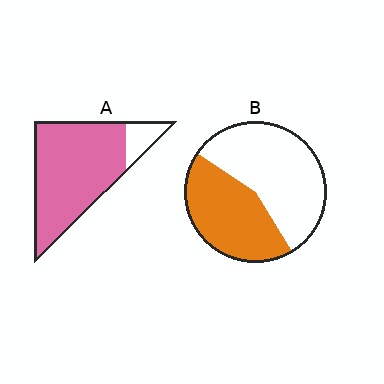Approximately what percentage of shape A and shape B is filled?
A is approximately 85% and B is approximately 45%.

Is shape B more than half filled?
No.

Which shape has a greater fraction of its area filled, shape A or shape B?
Shape A.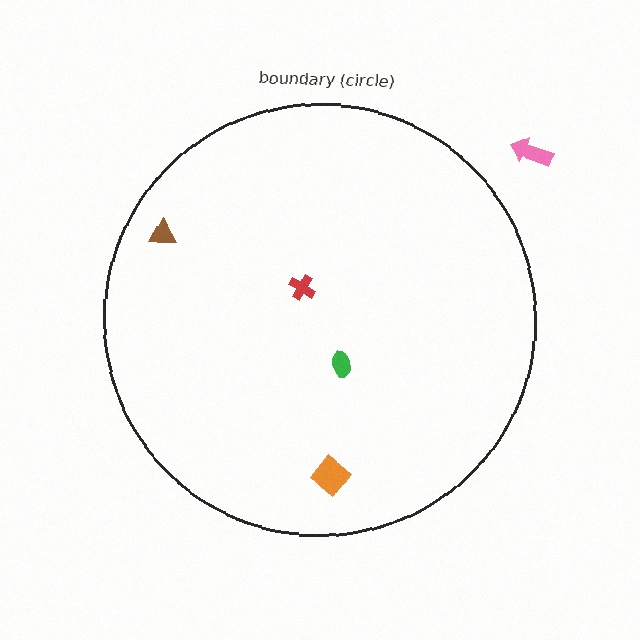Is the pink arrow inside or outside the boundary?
Outside.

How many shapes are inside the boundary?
4 inside, 1 outside.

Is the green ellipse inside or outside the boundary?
Inside.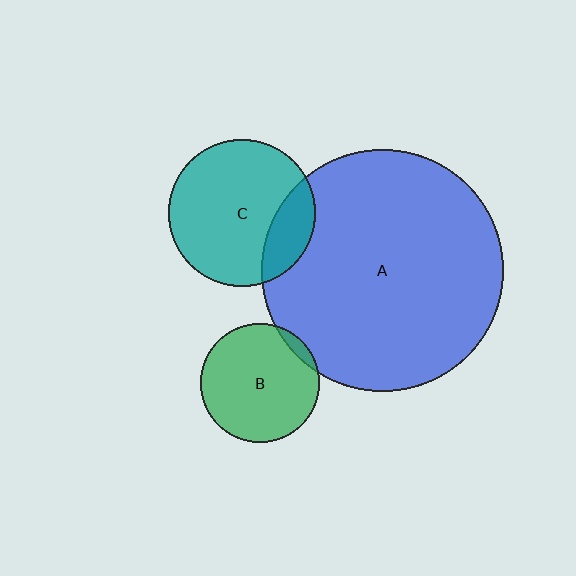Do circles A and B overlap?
Yes.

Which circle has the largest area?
Circle A (blue).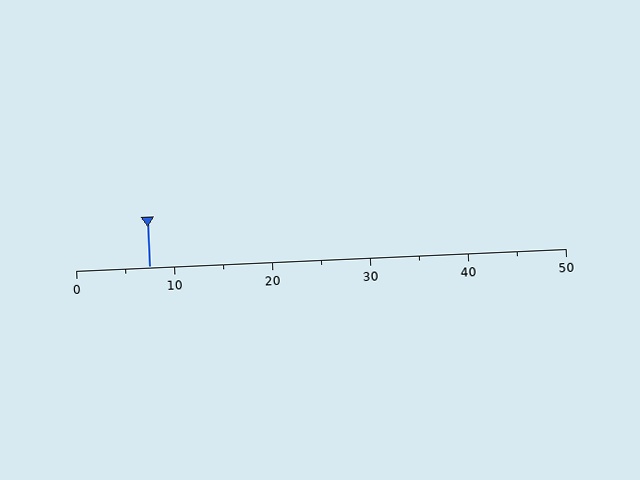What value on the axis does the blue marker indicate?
The marker indicates approximately 7.5.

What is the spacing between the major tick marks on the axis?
The major ticks are spaced 10 apart.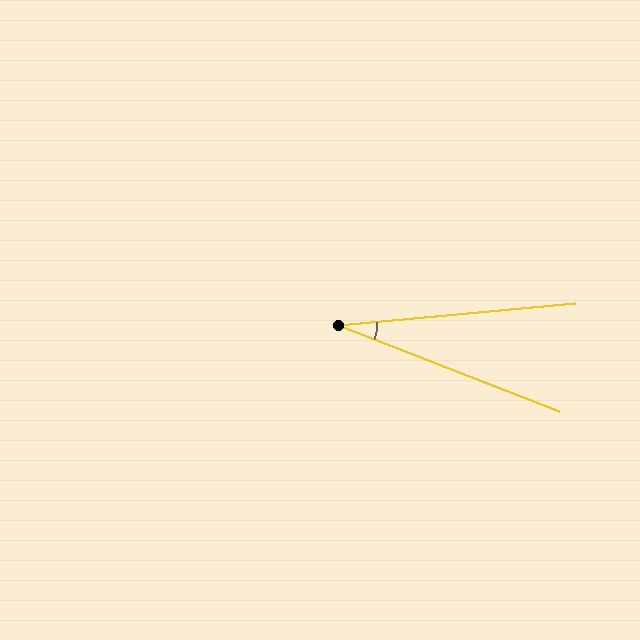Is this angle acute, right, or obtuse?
It is acute.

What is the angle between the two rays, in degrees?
Approximately 27 degrees.